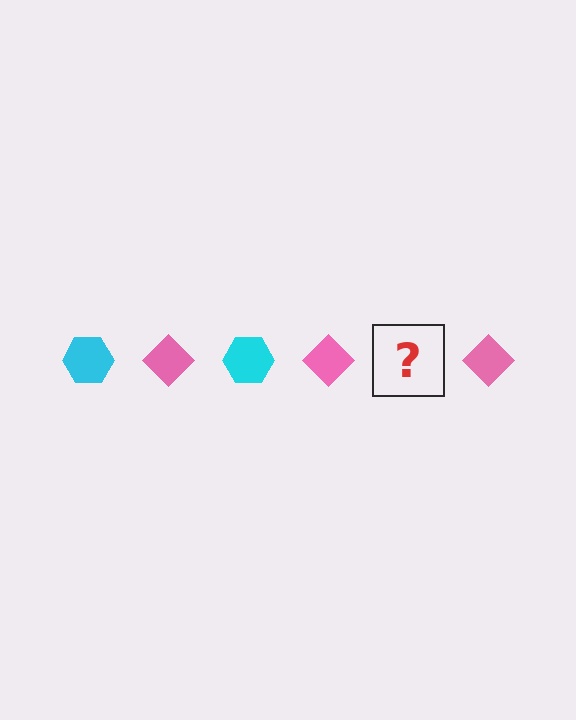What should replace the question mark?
The question mark should be replaced with a cyan hexagon.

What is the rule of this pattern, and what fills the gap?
The rule is that the pattern alternates between cyan hexagon and pink diamond. The gap should be filled with a cyan hexagon.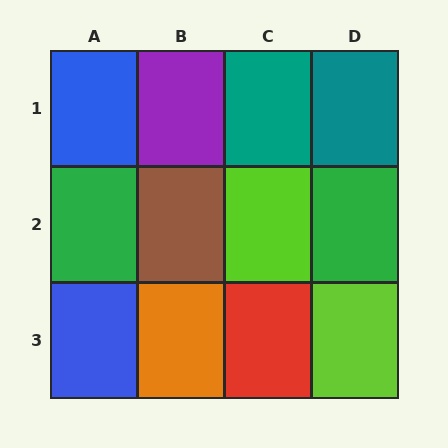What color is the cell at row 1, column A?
Blue.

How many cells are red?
1 cell is red.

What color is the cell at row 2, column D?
Green.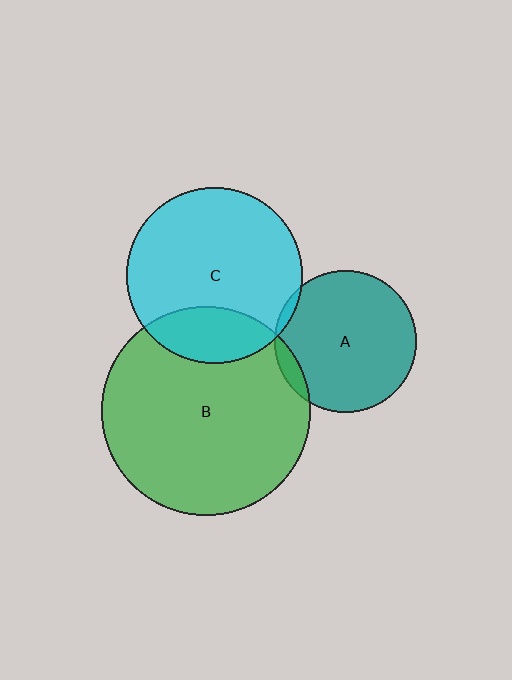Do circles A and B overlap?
Yes.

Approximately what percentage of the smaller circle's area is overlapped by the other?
Approximately 5%.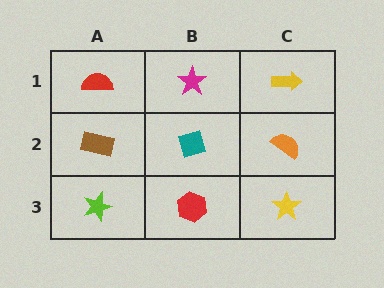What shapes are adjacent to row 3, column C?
An orange semicircle (row 2, column C), a red hexagon (row 3, column B).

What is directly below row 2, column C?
A yellow star.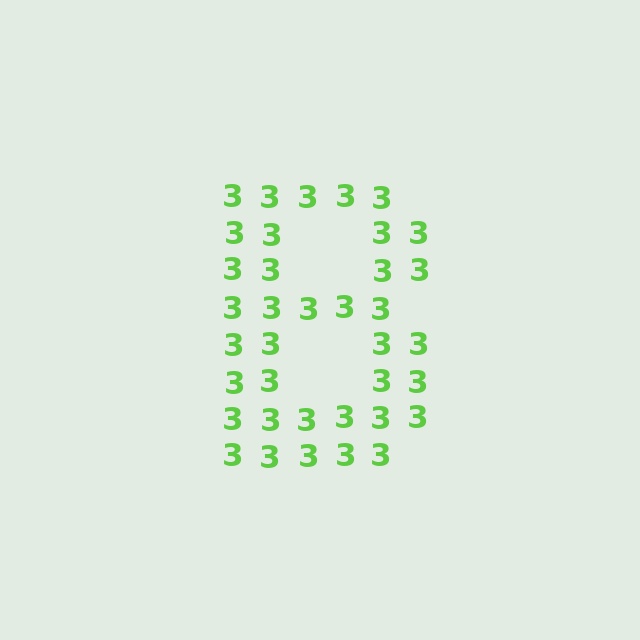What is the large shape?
The large shape is the letter B.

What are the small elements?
The small elements are digit 3's.